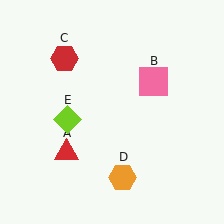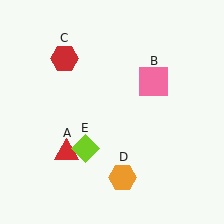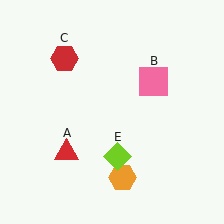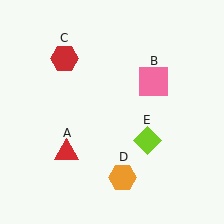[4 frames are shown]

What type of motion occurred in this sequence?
The lime diamond (object E) rotated counterclockwise around the center of the scene.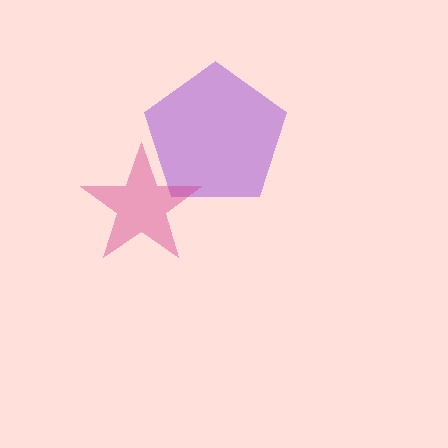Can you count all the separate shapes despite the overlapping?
Yes, there are 2 separate shapes.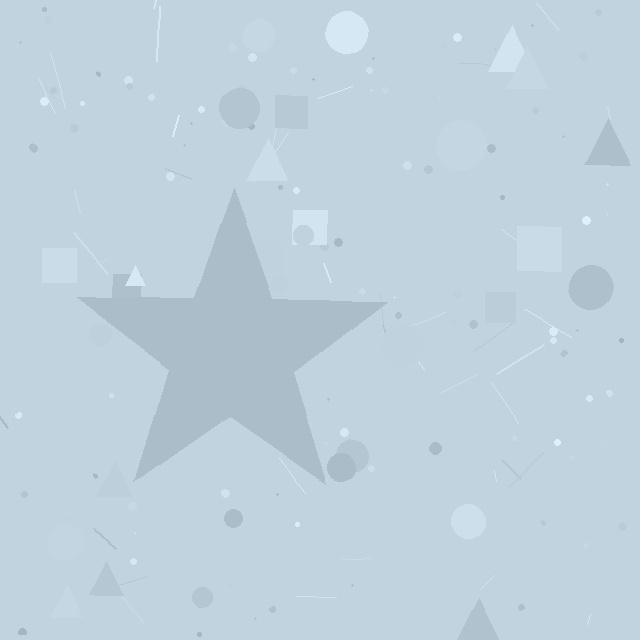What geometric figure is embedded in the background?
A star is embedded in the background.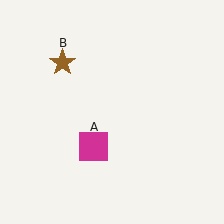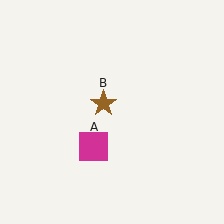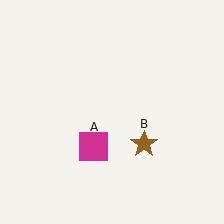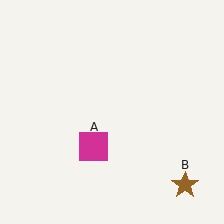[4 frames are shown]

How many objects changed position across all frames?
1 object changed position: brown star (object B).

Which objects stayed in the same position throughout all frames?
Magenta square (object A) remained stationary.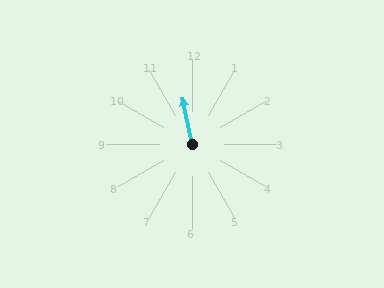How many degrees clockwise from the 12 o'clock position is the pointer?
Approximately 348 degrees.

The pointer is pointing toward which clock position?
Roughly 12 o'clock.